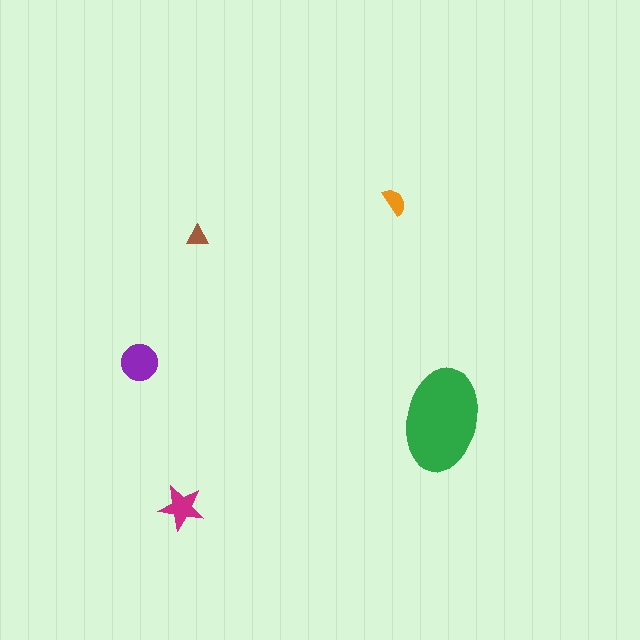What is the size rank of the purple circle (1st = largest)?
2nd.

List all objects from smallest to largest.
The brown triangle, the orange semicircle, the magenta star, the purple circle, the green ellipse.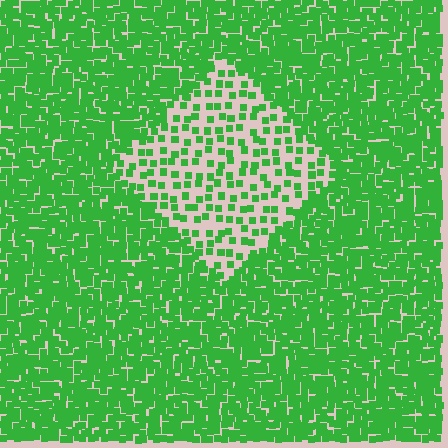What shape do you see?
I see a diamond.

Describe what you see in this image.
The image contains small green elements arranged at two different densities. A diamond-shaped region is visible where the elements are less densely packed than the surrounding area.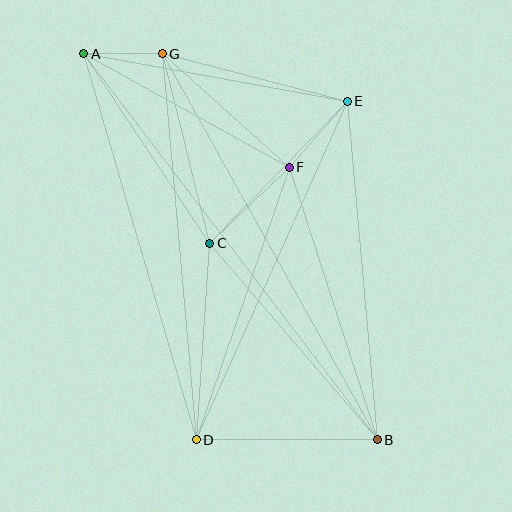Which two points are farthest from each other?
Points A and B are farthest from each other.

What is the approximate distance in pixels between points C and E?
The distance between C and E is approximately 198 pixels.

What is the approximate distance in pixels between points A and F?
The distance between A and F is approximately 235 pixels.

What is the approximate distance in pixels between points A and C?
The distance between A and C is approximately 227 pixels.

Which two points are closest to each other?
Points A and G are closest to each other.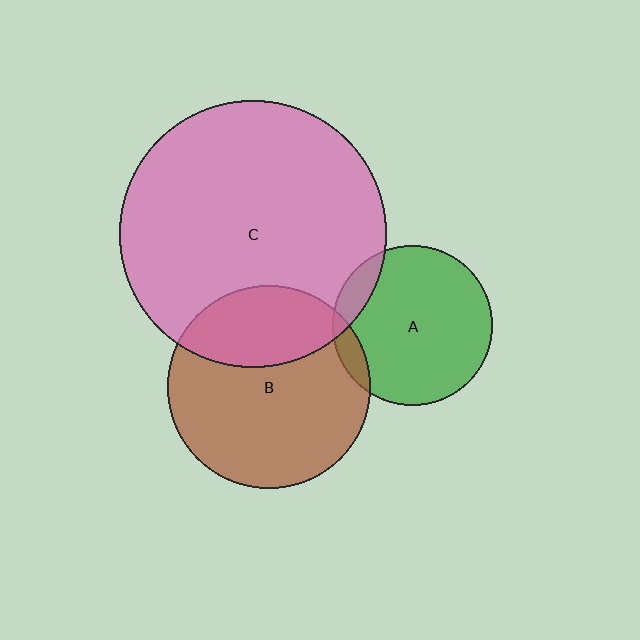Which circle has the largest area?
Circle C (pink).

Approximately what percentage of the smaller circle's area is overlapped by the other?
Approximately 10%.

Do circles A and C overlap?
Yes.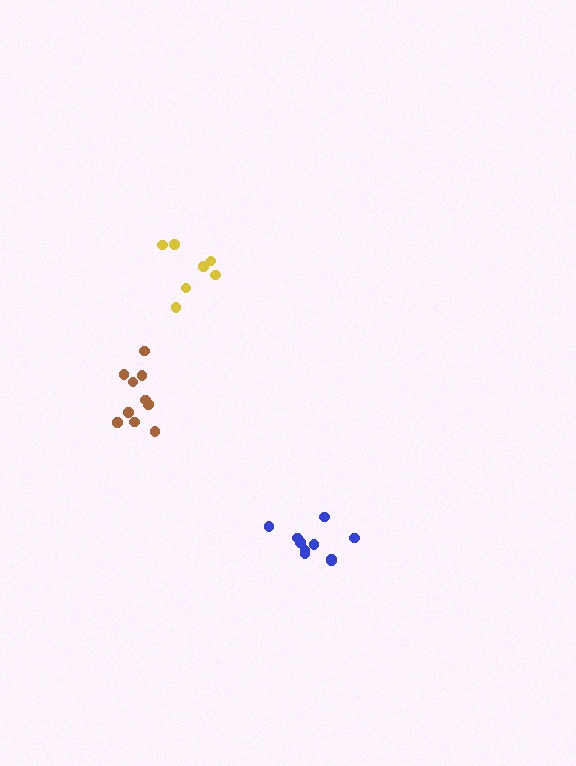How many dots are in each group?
Group 1: 7 dots, Group 2: 10 dots, Group 3: 10 dots (27 total).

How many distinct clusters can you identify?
There are 3 distinct clusters.